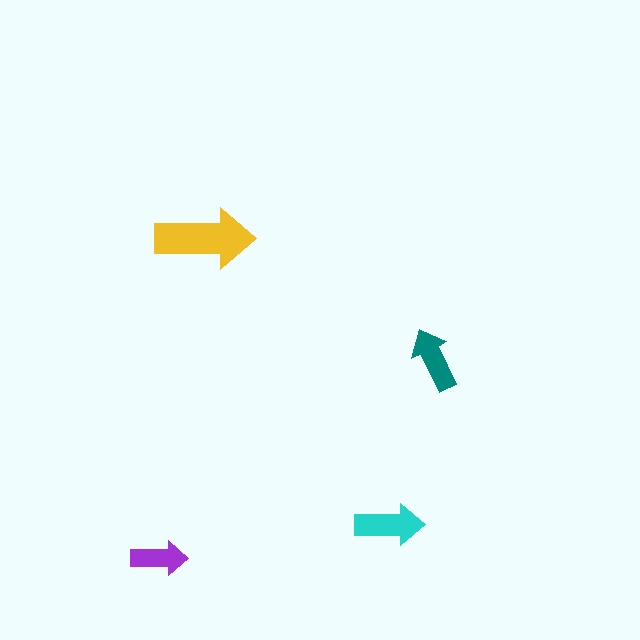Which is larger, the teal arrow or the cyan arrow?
The cyan one.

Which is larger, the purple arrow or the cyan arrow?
The cyan one.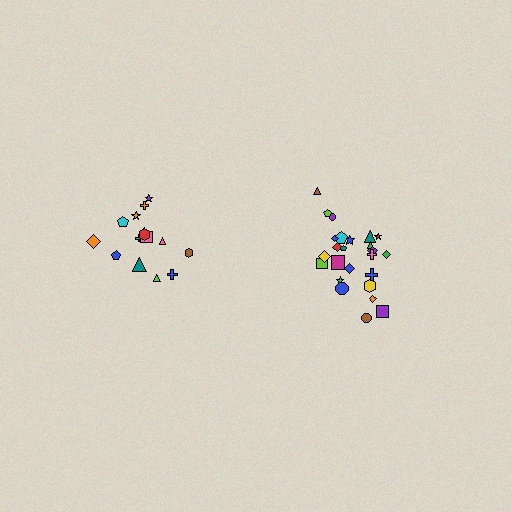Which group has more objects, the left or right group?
The right group.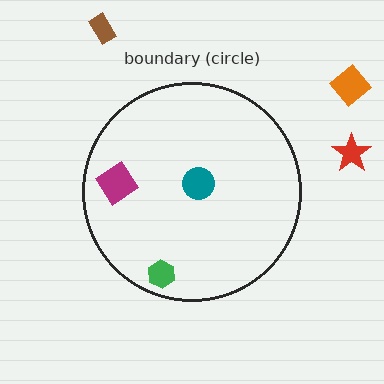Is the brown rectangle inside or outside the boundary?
Outside.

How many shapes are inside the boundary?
3 inside, 3 outside.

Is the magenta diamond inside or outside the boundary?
Inside.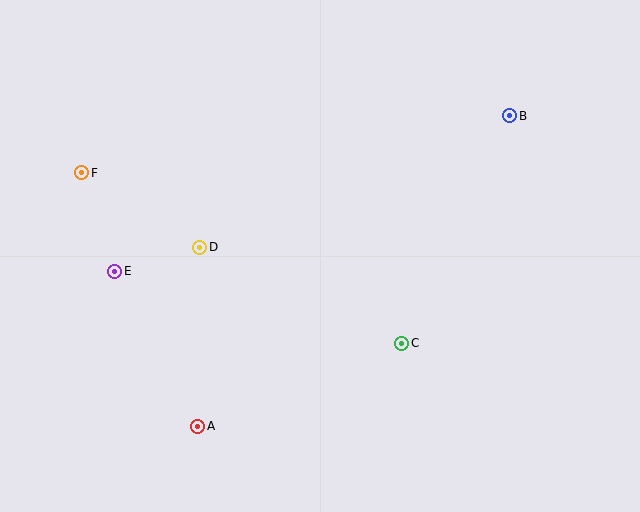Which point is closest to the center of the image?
Point C at (402, 343) is closest to the center.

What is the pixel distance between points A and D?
The distance between A and D is 179 pixels.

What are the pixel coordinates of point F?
Point F is at (82, 173).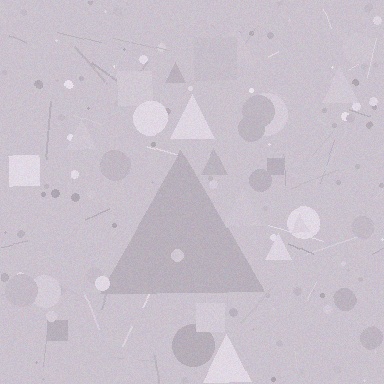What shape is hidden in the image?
A triangle is hidden in the image.